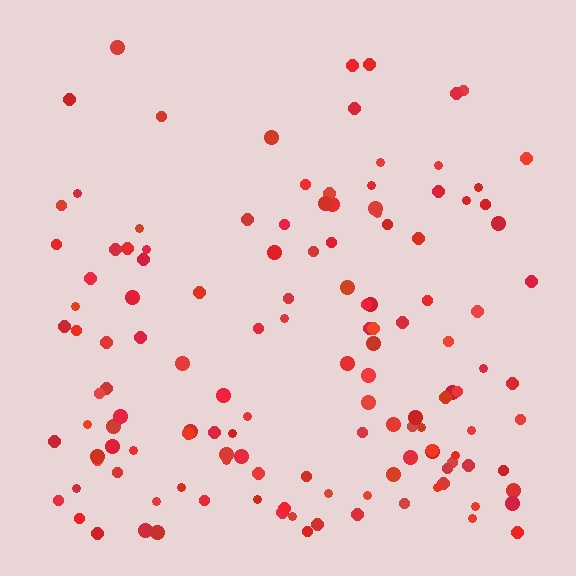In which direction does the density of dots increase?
From top to bottom, with the bottom side densest.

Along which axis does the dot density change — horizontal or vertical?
Vertical.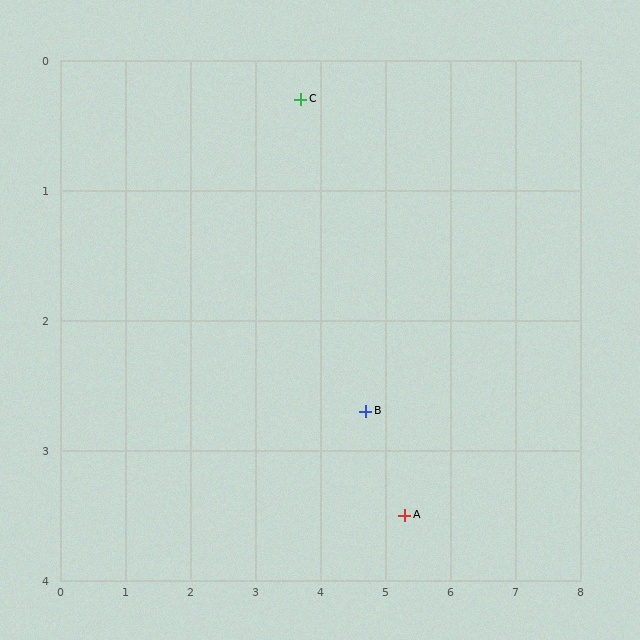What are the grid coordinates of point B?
Point B is at approximately (4.7, 2.7).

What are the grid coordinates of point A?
Point A is at approximately (5.3, 3.5).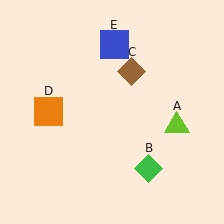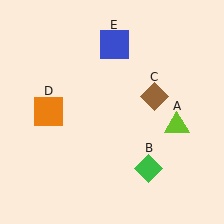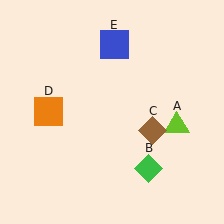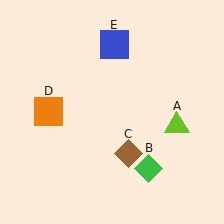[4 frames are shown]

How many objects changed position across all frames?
1 object changed position: brown diamond (object C).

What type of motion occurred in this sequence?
The brown diamond (object C) rotated clockwise around the center of the scene.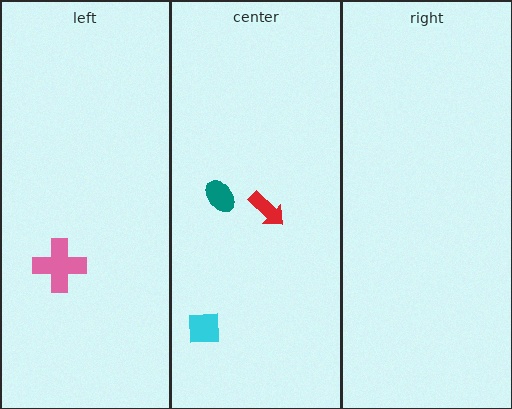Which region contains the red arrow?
The center region.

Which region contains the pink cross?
The left region.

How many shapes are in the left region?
1.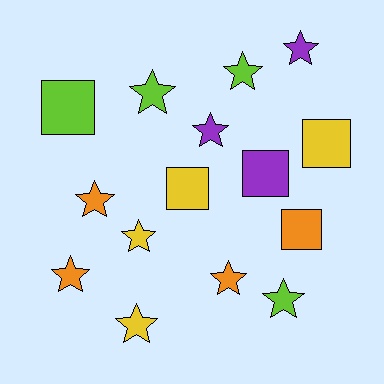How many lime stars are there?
There are 3 lime stars.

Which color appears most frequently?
Orange, with 4 objects.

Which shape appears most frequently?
Star, with 10 objects.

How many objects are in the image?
There are 15 objects.